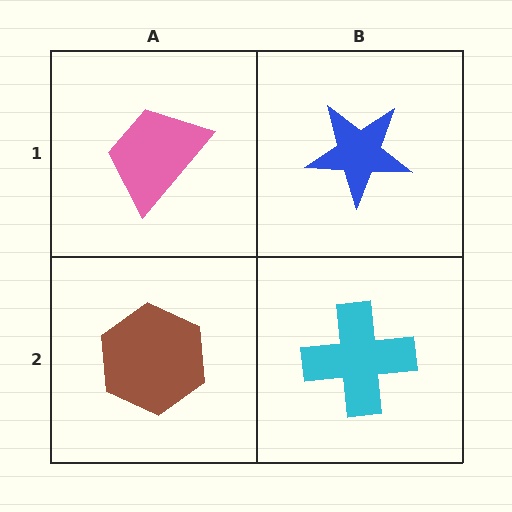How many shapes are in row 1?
2 shapes.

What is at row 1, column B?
A blue star.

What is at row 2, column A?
A brown hexagon.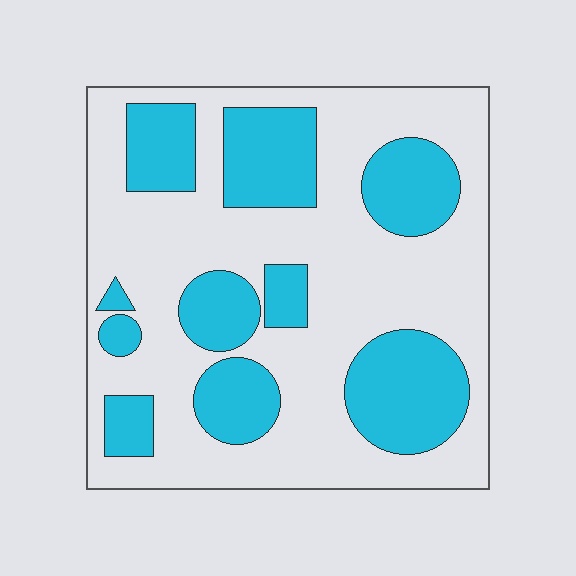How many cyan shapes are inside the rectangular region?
10.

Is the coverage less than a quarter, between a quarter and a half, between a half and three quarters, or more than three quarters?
Between a quarter and a half.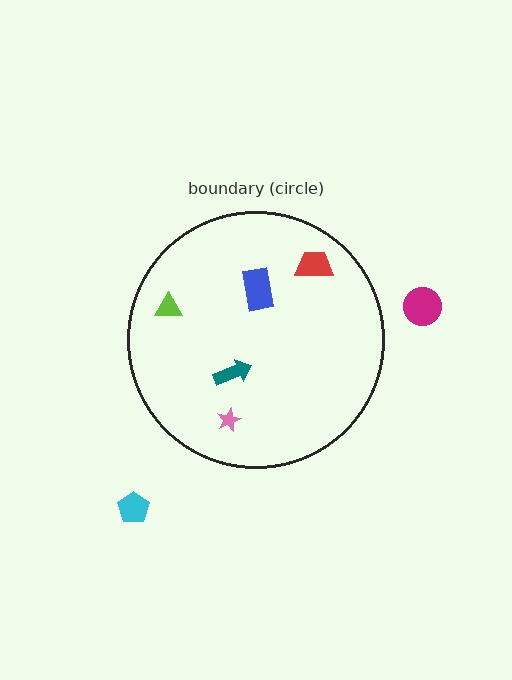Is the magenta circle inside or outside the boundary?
Outside.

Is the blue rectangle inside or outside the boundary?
Inside.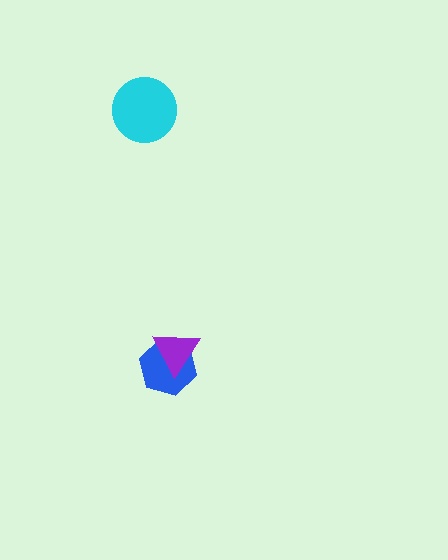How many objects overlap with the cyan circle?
0 objects overlap with the cyan circle.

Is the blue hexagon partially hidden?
Yes, it is partially covered by another shape.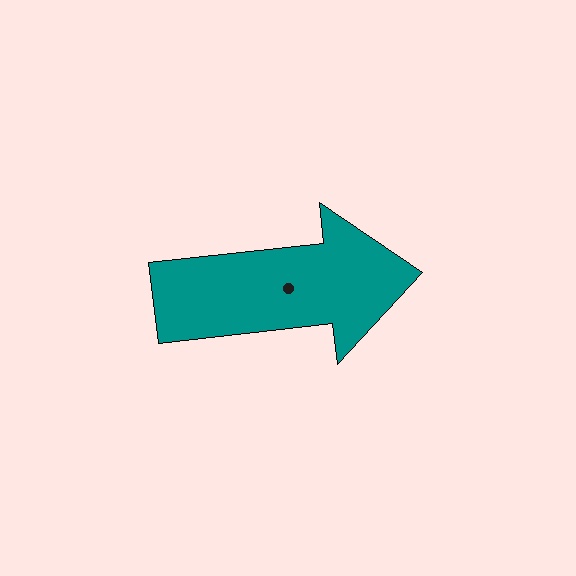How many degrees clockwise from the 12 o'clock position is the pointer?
Approximately 84 degrees.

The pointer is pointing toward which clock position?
Roughly 3 o'clock.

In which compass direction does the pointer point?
East.